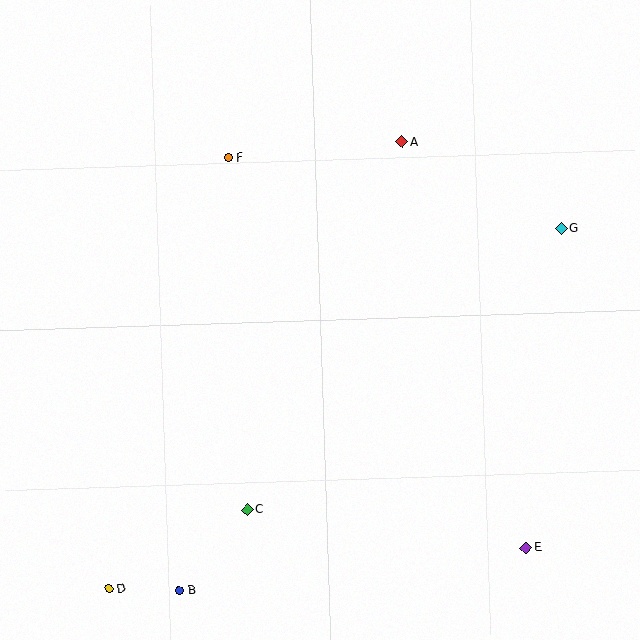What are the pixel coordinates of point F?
Point F is at (228, 158).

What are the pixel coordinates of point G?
Point G is at (562, 229).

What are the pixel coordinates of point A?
Point A is at (402, 142).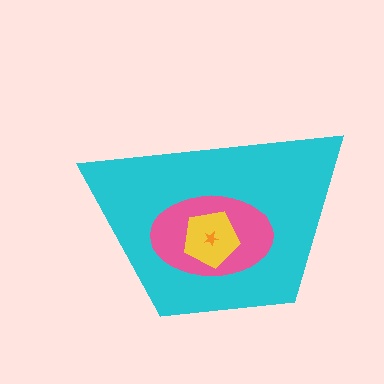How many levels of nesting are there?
4.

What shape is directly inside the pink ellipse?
The yellow pentagon.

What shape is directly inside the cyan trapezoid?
The pink ellipse.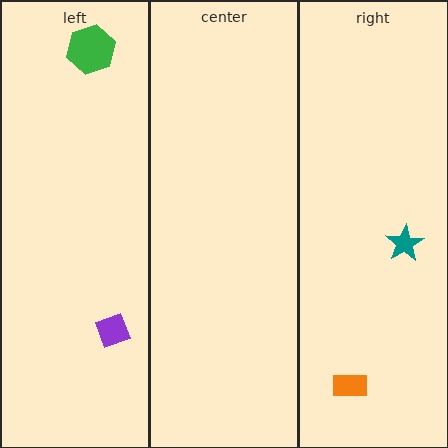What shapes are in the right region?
The orange rectangle, the teal star.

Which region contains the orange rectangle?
The right region.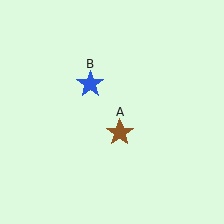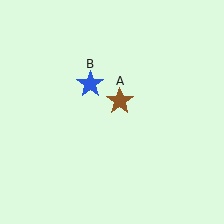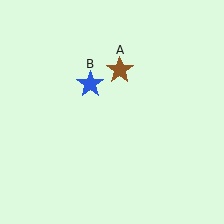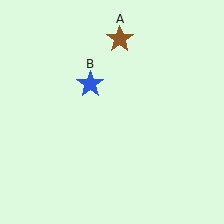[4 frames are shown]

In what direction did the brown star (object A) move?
The brown star (object A) moved up.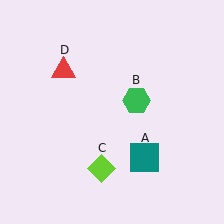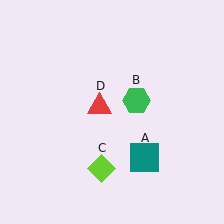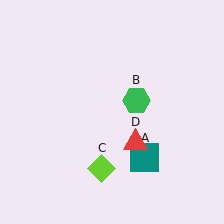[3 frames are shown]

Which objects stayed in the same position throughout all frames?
Teal square (object A) and green hexagon (object B) and lime diamond (object C) remained stationary.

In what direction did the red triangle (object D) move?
The red triangle (object D) moved down and to the right.